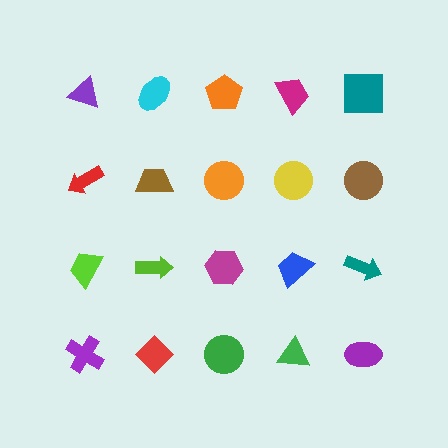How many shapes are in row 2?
5 shapes.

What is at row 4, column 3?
A green circle.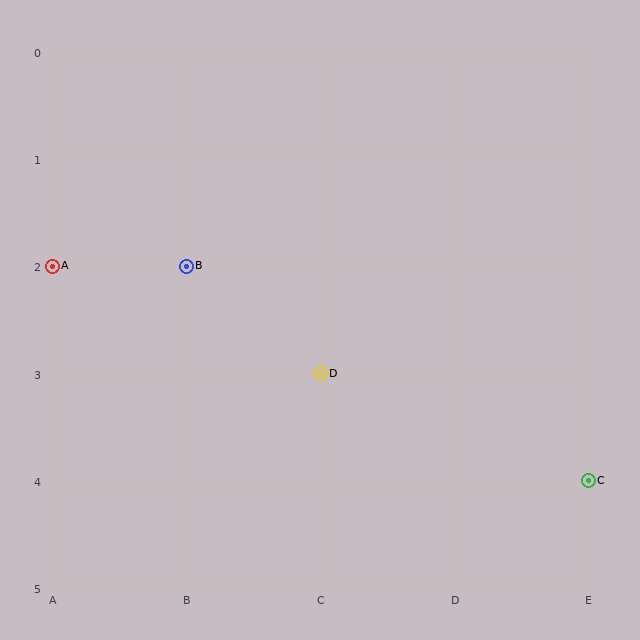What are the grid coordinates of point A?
Point A is at grid coordinates (A, 2).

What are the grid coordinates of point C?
Point C is at grid coordinates (E, 4).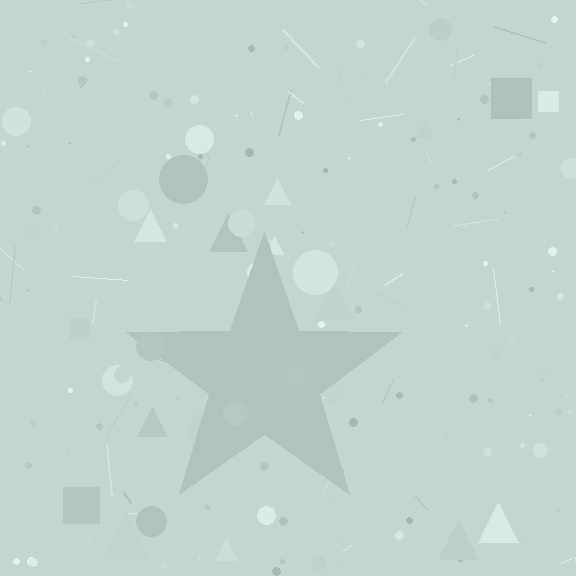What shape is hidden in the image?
A star is hidden in the image.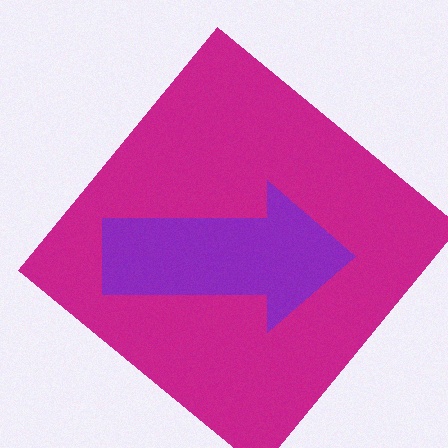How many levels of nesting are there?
2.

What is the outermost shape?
The magenta diamond.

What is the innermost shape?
The purple arrow.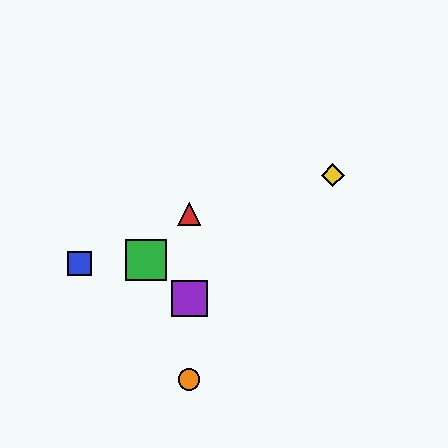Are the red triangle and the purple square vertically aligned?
Yes, both are at x≈189.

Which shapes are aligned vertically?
The red triangle, the purple square, the orange circle are aligned vertically.